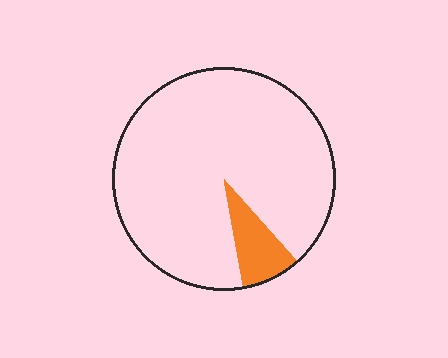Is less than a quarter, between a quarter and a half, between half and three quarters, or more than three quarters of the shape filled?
Less than a quarter.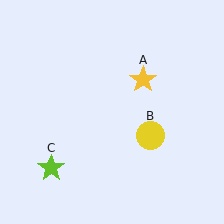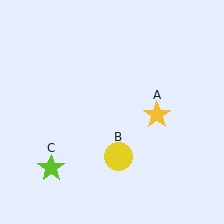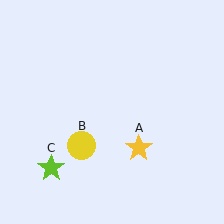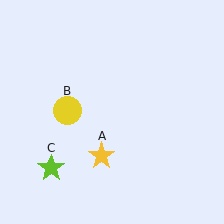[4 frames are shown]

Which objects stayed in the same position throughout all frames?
Lime star (object C) remained stationary.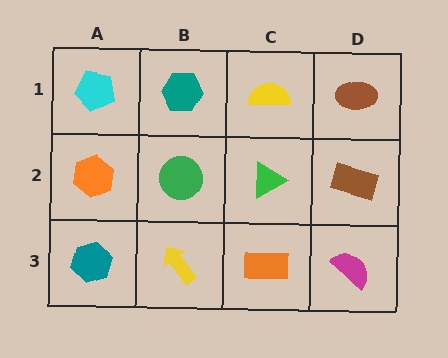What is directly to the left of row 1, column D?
A yellow semicircle.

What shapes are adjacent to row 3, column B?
A green circle (row 2, column B), a teal hexagon (row 3, column A), an orange rectangle (row 3, column C).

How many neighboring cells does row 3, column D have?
2.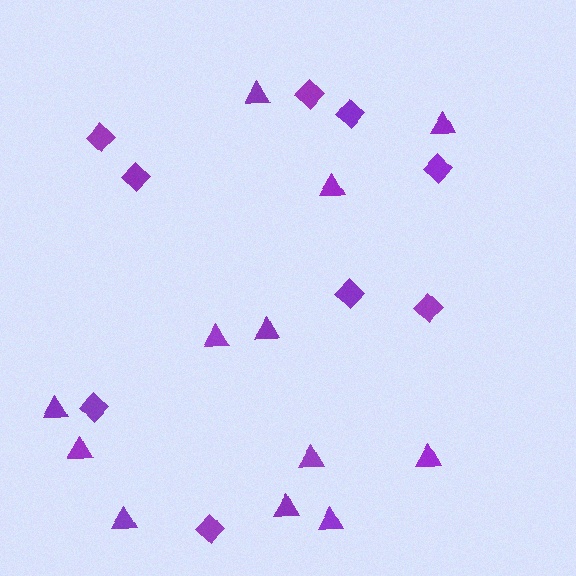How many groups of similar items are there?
There are 2 groups: one group of diamonds (9) and one group of triangles (12).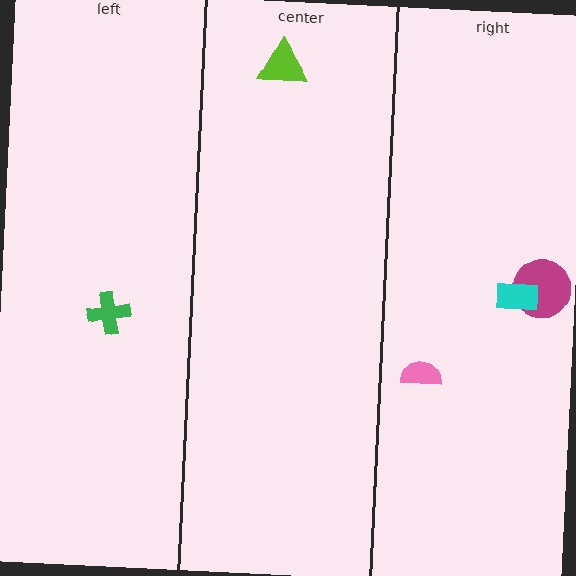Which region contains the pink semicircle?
The right region.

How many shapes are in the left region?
1.